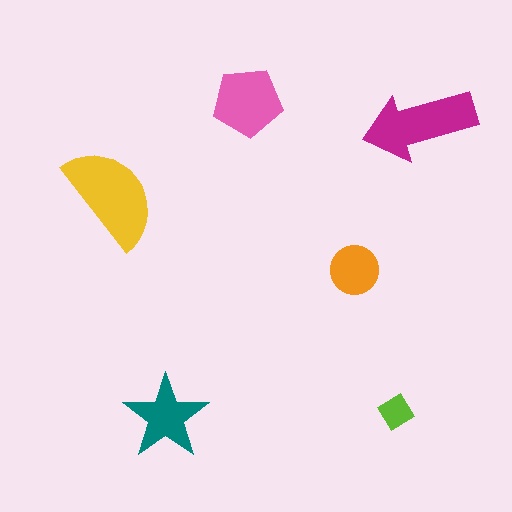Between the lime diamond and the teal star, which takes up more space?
The teal star.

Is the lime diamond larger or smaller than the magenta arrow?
Smaller.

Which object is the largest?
The yellow semicircle.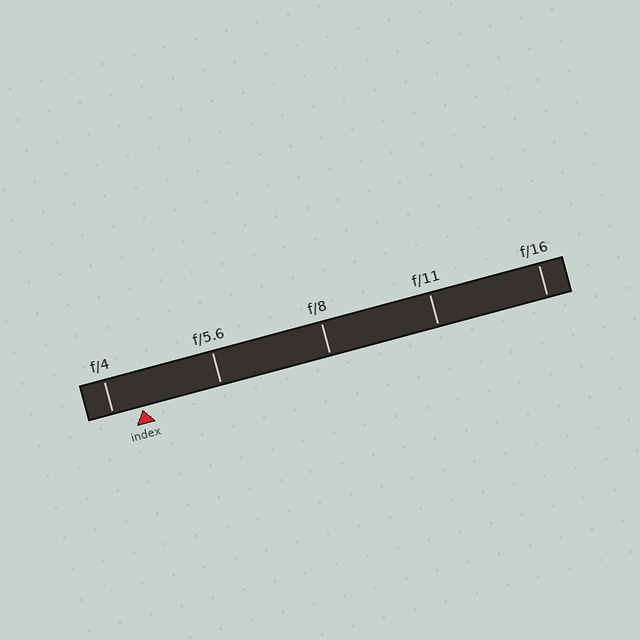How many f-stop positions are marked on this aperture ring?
There are 5 f-stop positions marked.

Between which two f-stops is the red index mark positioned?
The index mark is between f/4 and f/5.6.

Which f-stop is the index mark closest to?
The index mark is closest to f/4.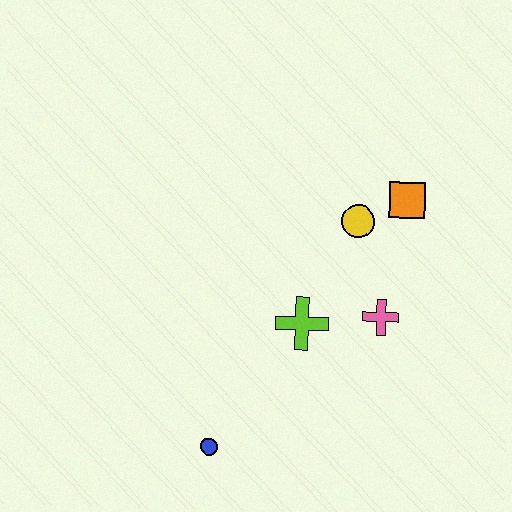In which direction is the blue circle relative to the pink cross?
The blue circle is to the left of the pink cross.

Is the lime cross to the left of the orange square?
Yes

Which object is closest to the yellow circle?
The orange square is closest to the yellow circle.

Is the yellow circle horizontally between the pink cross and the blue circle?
Yes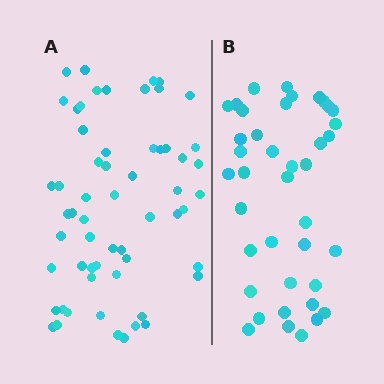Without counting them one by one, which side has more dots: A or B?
Region A (the left region) has more dots.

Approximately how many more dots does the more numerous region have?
Region A has approximately 20 more dots than region B.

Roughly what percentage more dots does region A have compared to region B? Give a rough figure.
About 50% more.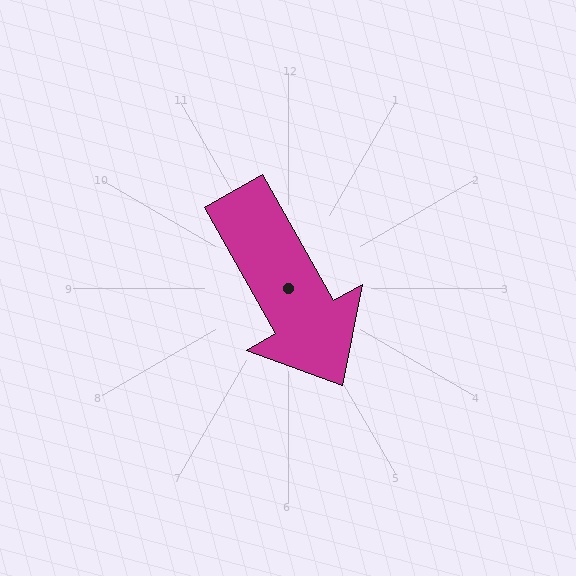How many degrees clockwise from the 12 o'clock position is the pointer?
Approximately 151 degrees.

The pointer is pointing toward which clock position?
Roughly 5 o'clock.